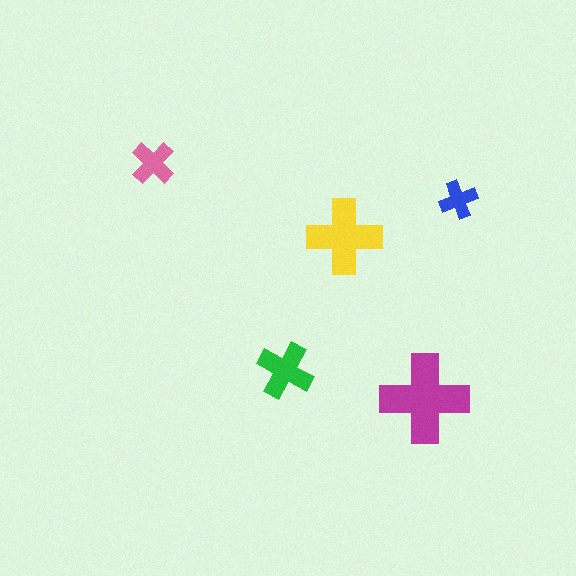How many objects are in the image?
There are 5 objects in the image.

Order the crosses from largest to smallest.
the magenta one, the yellow one, the green one, the pink one, the blue one.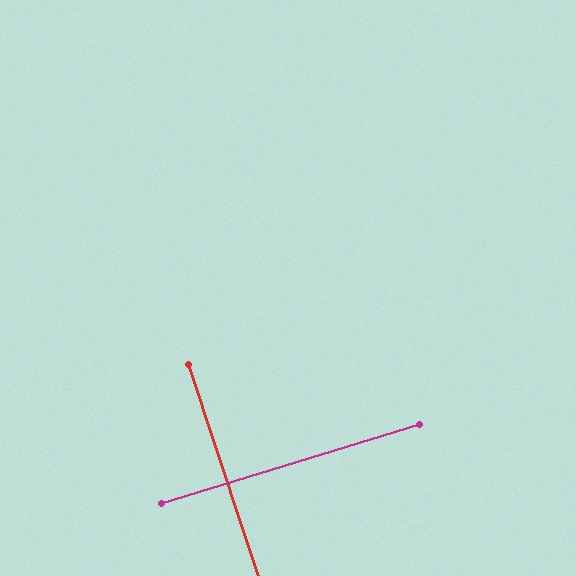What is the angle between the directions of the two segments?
Approximately 89 degrees.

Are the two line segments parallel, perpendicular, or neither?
Perpendicular — they meet at approximately 89°.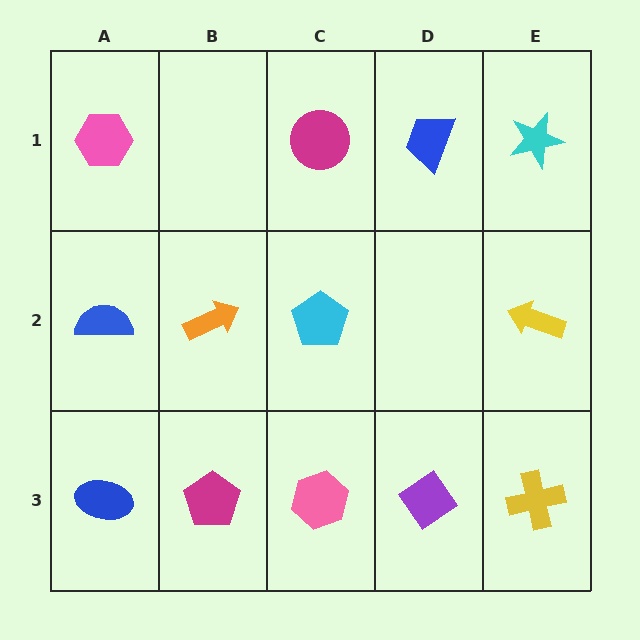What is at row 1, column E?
A cyan star.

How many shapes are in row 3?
5 shapes.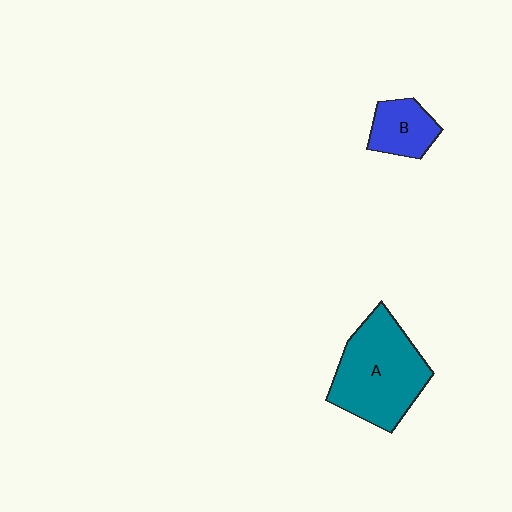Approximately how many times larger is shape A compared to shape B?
Approximately 2.4 times.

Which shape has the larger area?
Shape A (teal).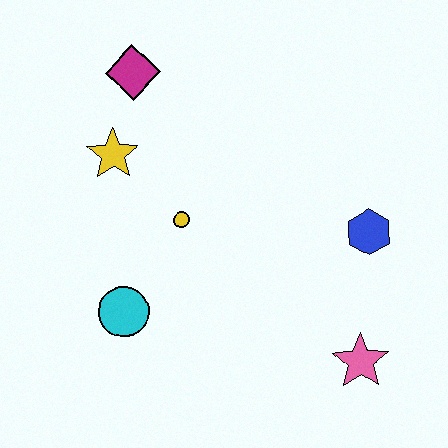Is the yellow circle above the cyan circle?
Yes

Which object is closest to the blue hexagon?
The pink star is closest to the blue hexagon.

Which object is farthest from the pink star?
The magenta diamond is farthest from the pink star.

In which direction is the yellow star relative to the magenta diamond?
The yellow star is below the magenta diamond.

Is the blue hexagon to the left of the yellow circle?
No